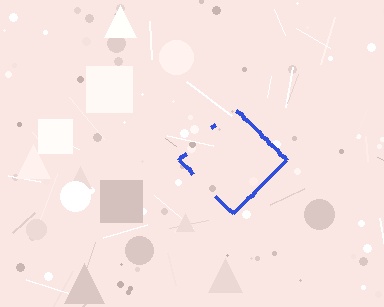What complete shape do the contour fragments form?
The contour fragments form a diamond.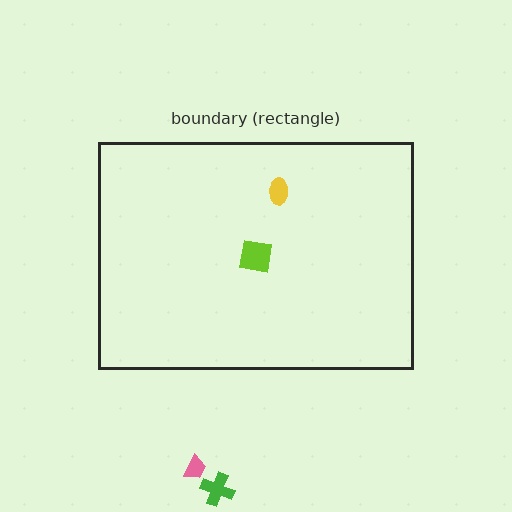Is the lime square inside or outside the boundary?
Inside.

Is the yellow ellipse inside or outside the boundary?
Inside.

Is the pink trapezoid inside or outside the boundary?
Outside.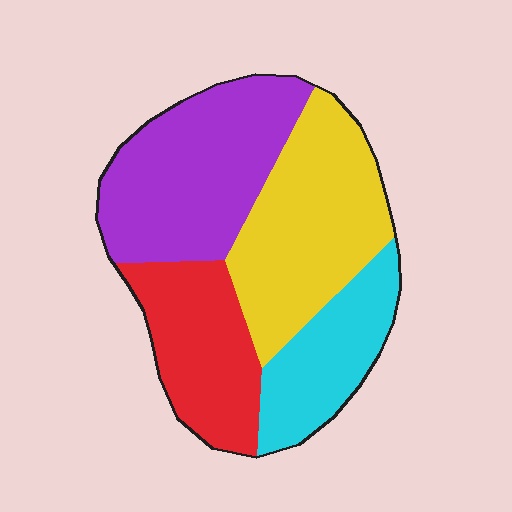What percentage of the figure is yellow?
Yellow takes up about one third (1/3) of the figure.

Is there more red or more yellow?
Yellow.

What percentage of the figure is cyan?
Cyan takes up about one sixth (1/6) of the figure.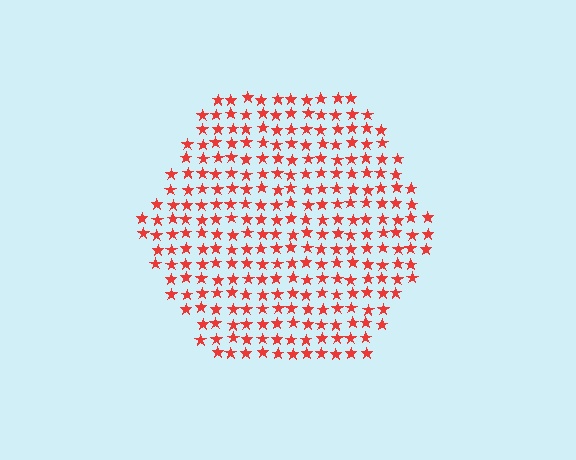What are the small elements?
The small elements are stars.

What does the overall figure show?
The overall figure shows a hexagon.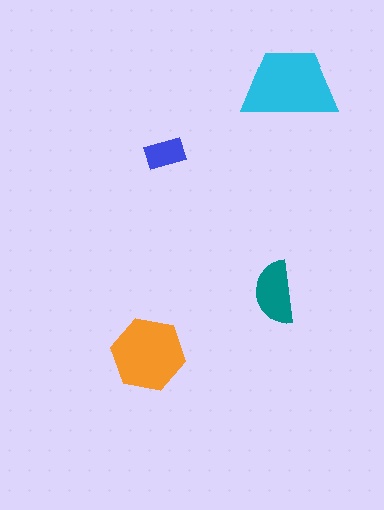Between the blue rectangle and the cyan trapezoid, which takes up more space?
The cyan trapezoid.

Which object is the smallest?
The blue rectangle.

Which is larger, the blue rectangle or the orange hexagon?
The orange hexagon.